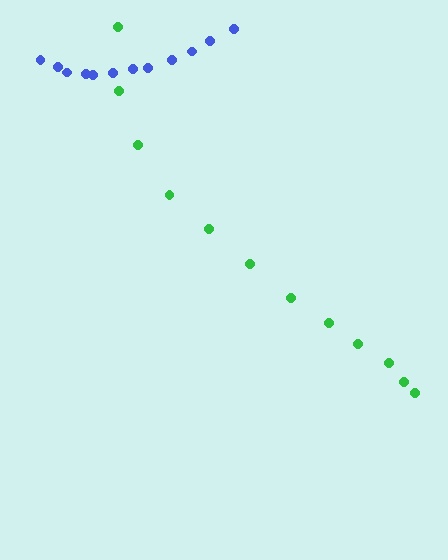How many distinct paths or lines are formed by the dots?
There are 2 distinct paths.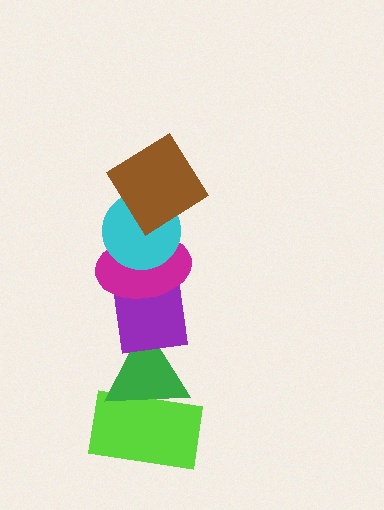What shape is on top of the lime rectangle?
The green triangle is on top of the lime rectangle.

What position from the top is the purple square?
The purple square is 4th from the top.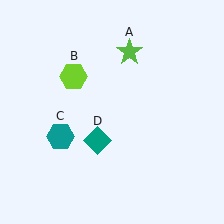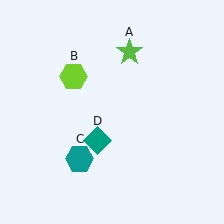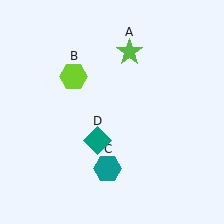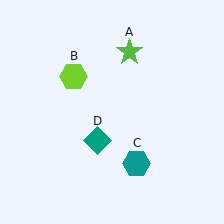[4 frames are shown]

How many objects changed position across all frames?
1 object changed position: teal hexagon (object C).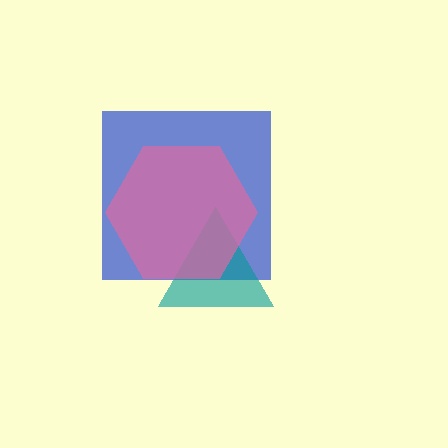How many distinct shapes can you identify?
There are 3 distinct shapes: a blue square, a teal triangle, a pink hexagon.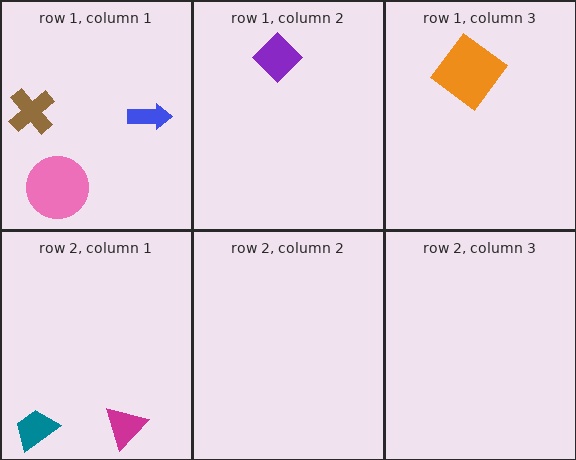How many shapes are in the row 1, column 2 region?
1.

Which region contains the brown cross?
The row 1, column 1 region.